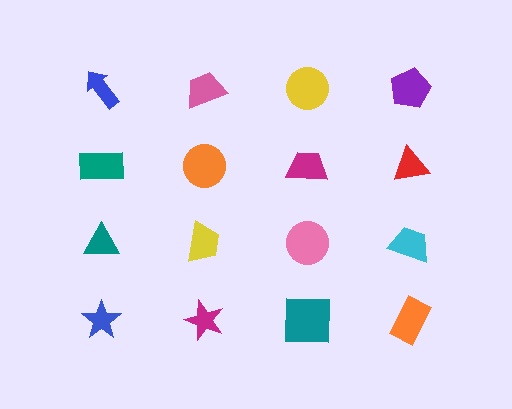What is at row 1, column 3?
A yellow circle.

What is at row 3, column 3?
A pink circle.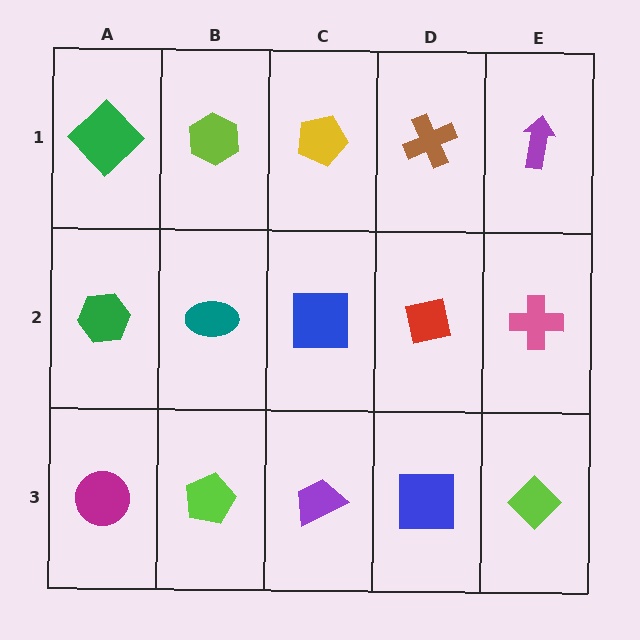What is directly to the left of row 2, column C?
A teal ellipse.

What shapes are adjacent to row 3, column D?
A red square (row 2, column D), a purple trapezoid (row 3, column C), a lime diamond (row 3, column E).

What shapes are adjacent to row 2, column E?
A purple arrow (row 1, column E), a lime diamond (row 3, column E), a red square (row 2, column D).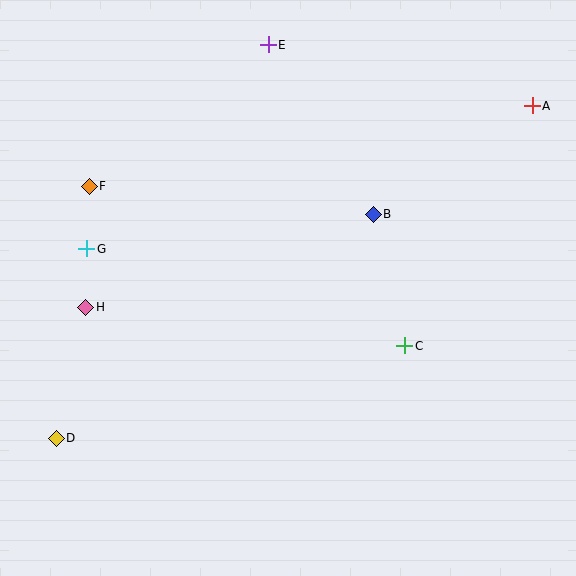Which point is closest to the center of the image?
Point B at (373, 214) is closest to the center.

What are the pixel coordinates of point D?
Point D is at (56, 438).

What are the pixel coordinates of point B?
Point B is at (373, 214).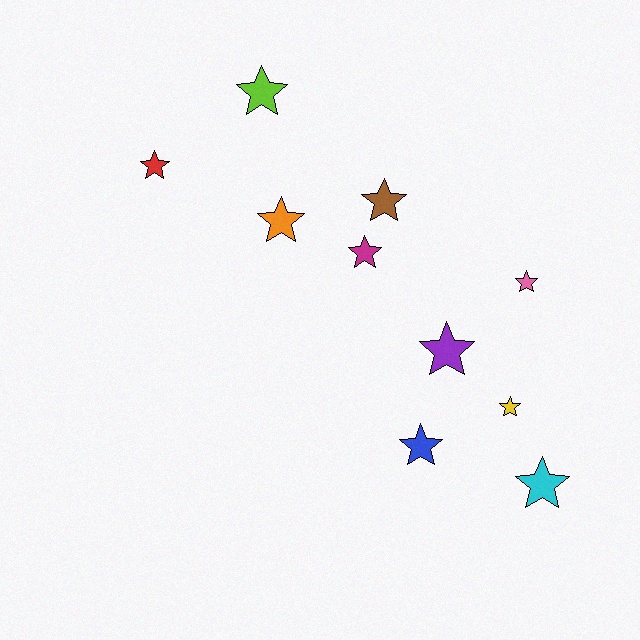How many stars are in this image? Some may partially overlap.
There are 10 stars.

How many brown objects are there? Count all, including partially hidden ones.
There is 1 brown object.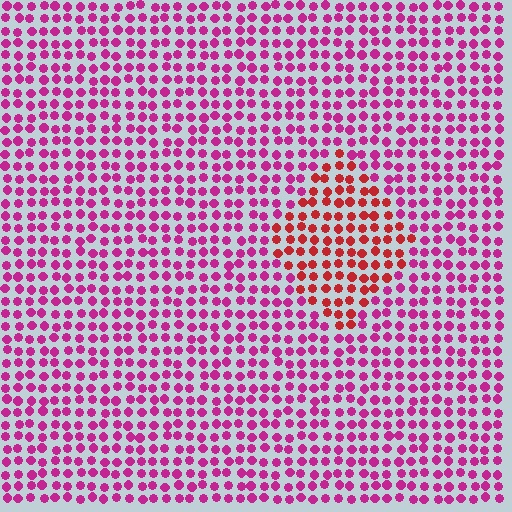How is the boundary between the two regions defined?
The boundary is defined purely by a slight shift in hue (about 38 degrees). Spacing, size, and orientation are identical on both sides.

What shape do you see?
I see a diamond.